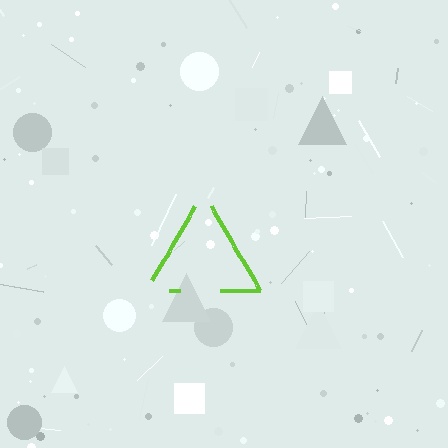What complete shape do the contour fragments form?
The contour fragments form a triangle.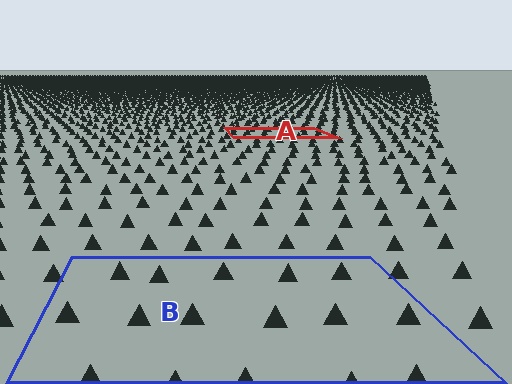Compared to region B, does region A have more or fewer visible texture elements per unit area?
Region A has more texture elements per unit area — they are packed more densely because it is farther away.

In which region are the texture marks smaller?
The texture marks are smaller in region A, because it is farther away.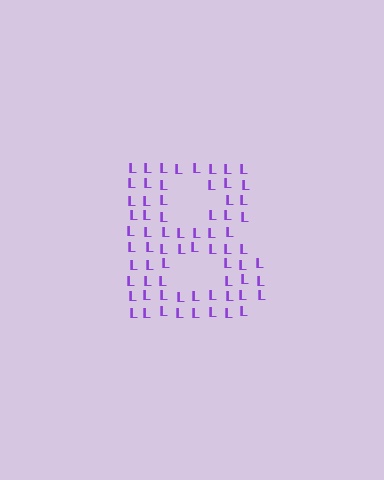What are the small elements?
The small elements are letter L's.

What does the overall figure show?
The overall figure shows the letter B.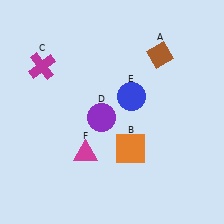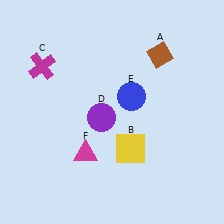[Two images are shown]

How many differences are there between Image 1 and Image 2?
There is 1 difference between the two images.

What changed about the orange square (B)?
In Image 1, B is orange. In Image 2, it changed to yellow.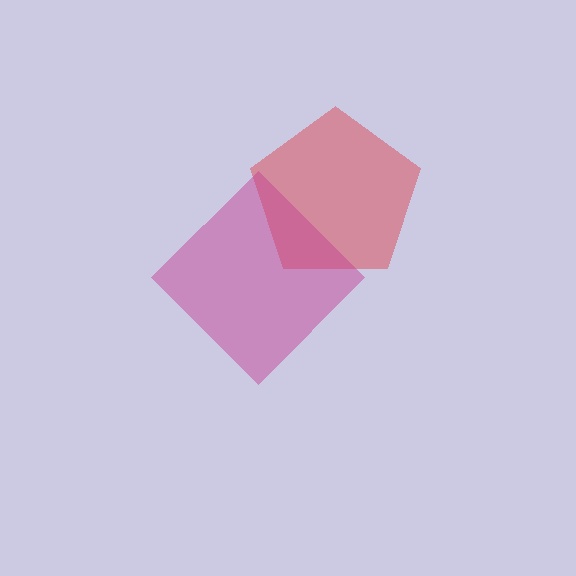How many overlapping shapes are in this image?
There are 2 overlapping shapes in the image.